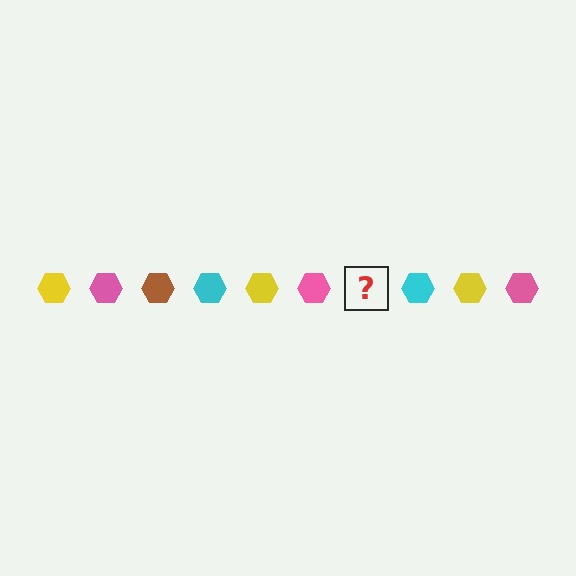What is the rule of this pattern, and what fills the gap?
The rule is that the pattern cycles through yellow, pink, brown, cyan hexagons. The gap should be filled with a brown hexagon.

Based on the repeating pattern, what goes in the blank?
The blank should be a brown hexagon.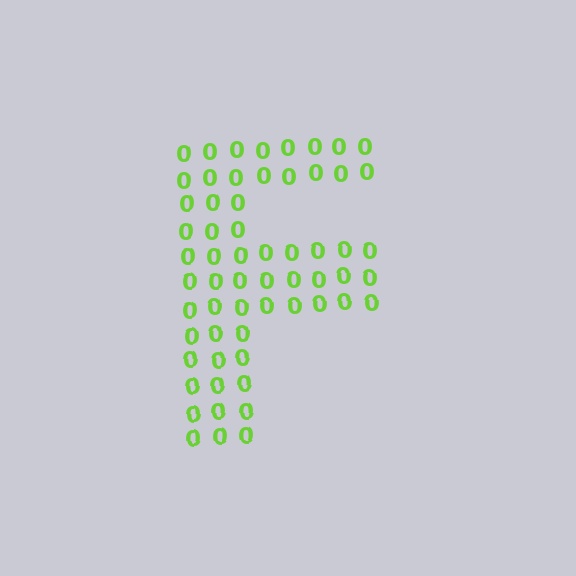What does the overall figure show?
The overall figure shows the letter F.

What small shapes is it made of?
It is made of small digit 0's.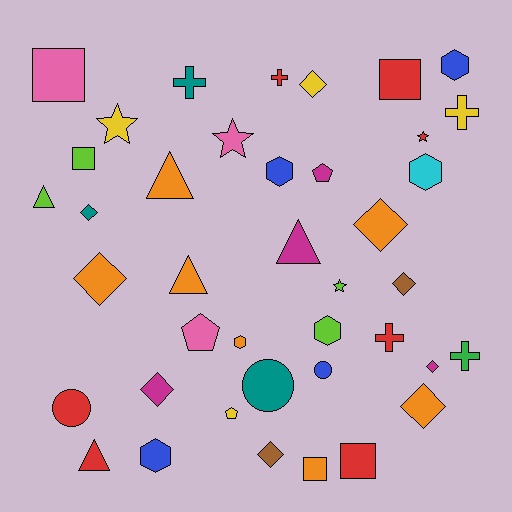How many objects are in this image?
There are 40 objects.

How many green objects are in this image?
There is 1 green object.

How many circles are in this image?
There are 3 circles.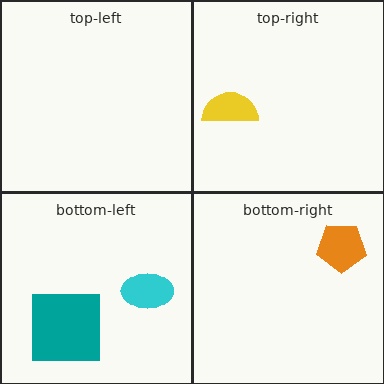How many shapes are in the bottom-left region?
2.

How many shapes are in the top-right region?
1.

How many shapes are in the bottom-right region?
1.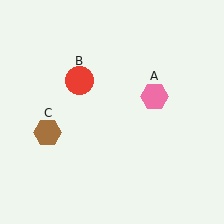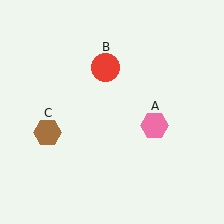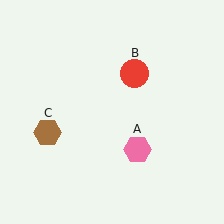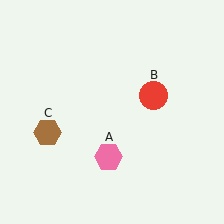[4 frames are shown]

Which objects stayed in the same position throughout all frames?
Brown hexagon (object C) remained stationary.